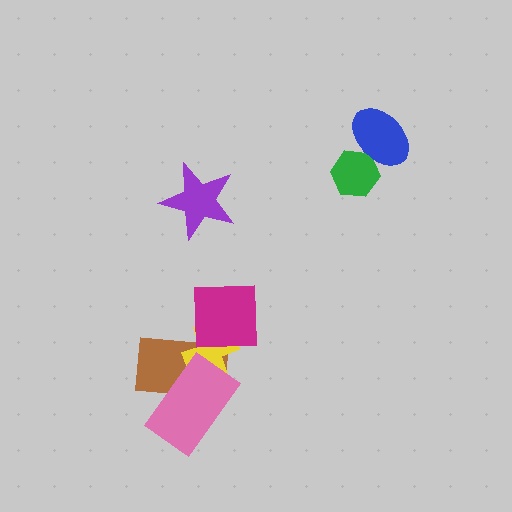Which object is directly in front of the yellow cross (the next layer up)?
The magenta square is directly in front of the yellow cross.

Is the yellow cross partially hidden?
Yes, it is partially covered by another shape.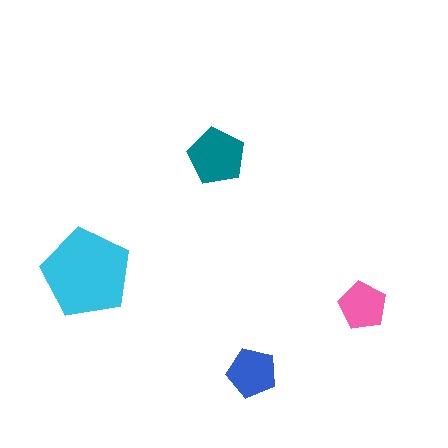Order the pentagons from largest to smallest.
the cyan one, the teal one, the blue one, the pink one.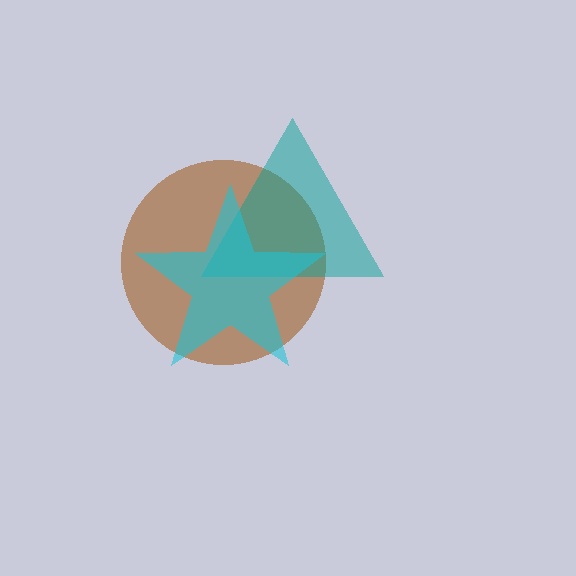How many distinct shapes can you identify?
There are 3 distinct shapes: a brown circle, a teal triangle, a cyan star.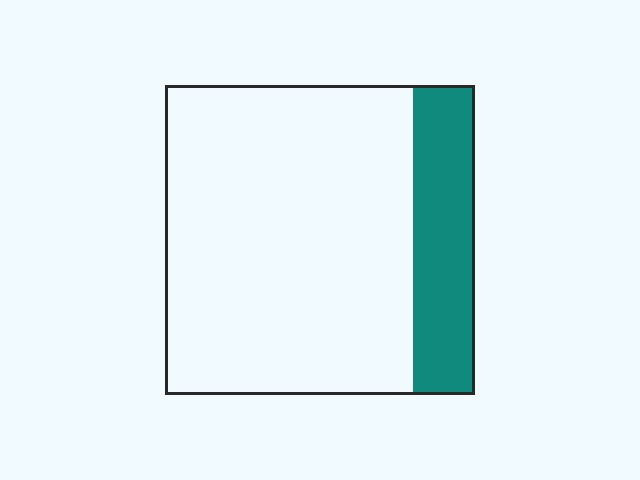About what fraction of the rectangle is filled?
About one fifth (1/5).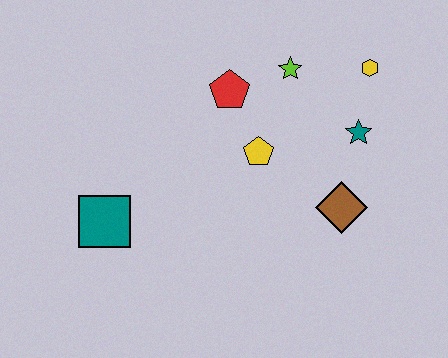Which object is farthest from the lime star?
The teal square is farthest from the lime star.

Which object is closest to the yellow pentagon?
The red pentagon is closest to the yellow pentagon.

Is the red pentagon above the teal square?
Yes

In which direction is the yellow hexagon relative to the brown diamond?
The yellow hexagon is above the brown diamond.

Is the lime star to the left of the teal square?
No